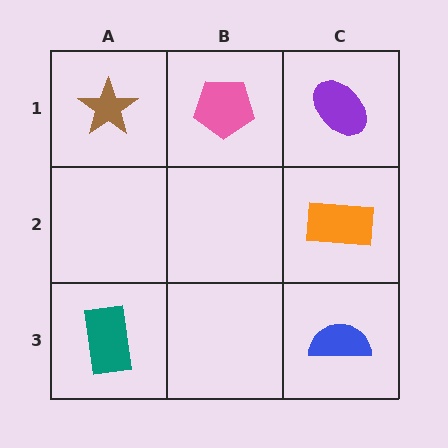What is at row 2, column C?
An orange rectangle.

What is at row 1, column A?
A brown star.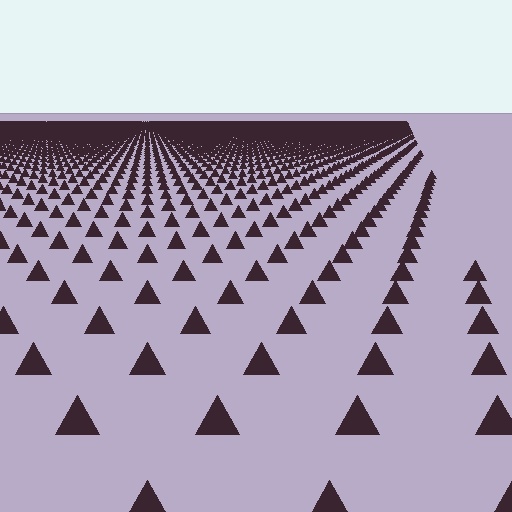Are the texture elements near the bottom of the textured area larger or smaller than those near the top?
Larger. Near the bottom, elements are closer to the viewer and appear at a bigger on-screen size.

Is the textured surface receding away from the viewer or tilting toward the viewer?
The surface is receding away from the viewer. Texture elements get smaller and denser toward the top.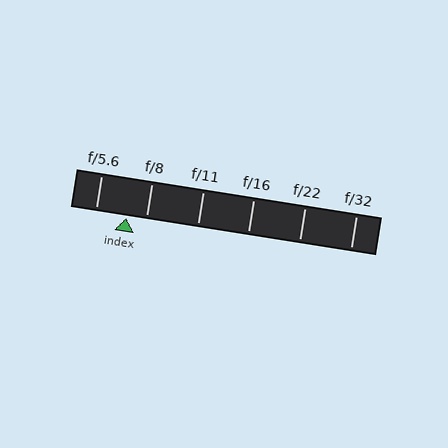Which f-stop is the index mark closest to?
The index mark is closest to f/8.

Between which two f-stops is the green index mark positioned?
The index mark is between f/5.6 and f/8.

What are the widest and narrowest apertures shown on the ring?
The widest aperture shown is f/5.6 and the narrowest is f/32.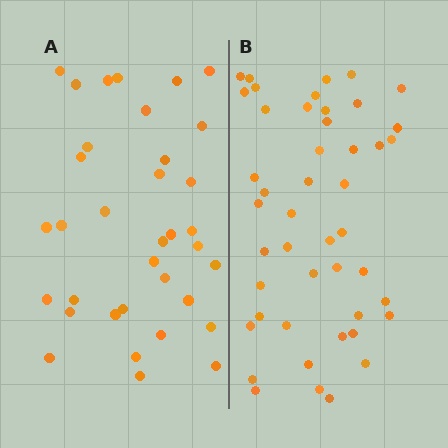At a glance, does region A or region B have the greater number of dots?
Region B (the right region) has more dots.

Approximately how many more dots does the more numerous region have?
Region B has roughly 12 or so more dots than region A.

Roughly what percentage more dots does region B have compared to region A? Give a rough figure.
About 30% more.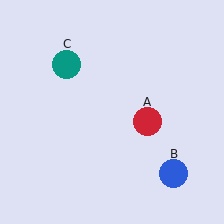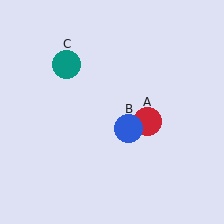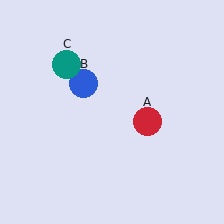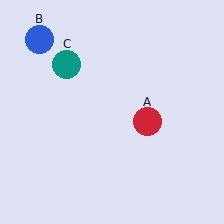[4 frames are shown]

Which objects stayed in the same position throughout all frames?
Red circle (object A) and teal circle (object C) remained stationary.